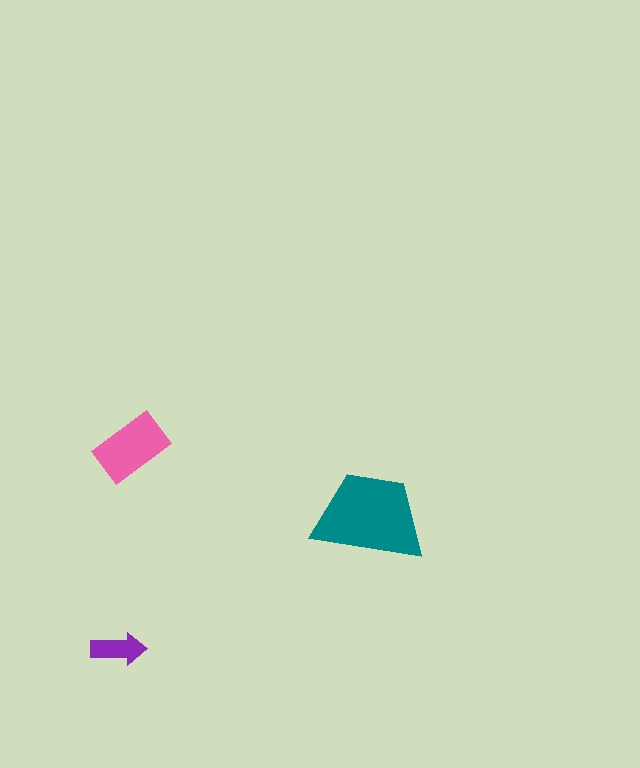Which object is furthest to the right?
The teal trapezoid is rightmost.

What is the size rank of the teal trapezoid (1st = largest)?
1st.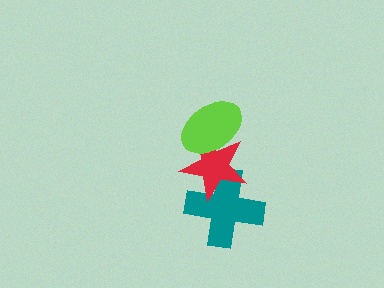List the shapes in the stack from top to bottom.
From top to bottom: the lime ellipse, the red star, the teal cross.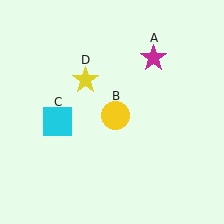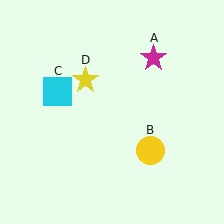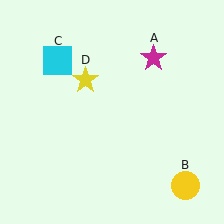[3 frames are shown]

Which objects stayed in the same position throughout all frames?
Magenta star (object A) and yellow star (object D) remained stationary.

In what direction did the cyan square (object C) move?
The cyan square (object C) moved up.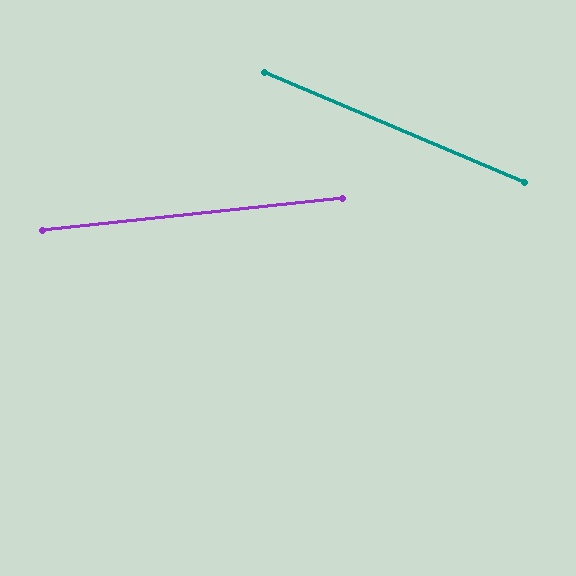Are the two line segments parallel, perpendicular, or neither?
Neither parallel nor perpendicular — they differ by about 29°.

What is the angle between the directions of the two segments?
Approximately 29 degrees.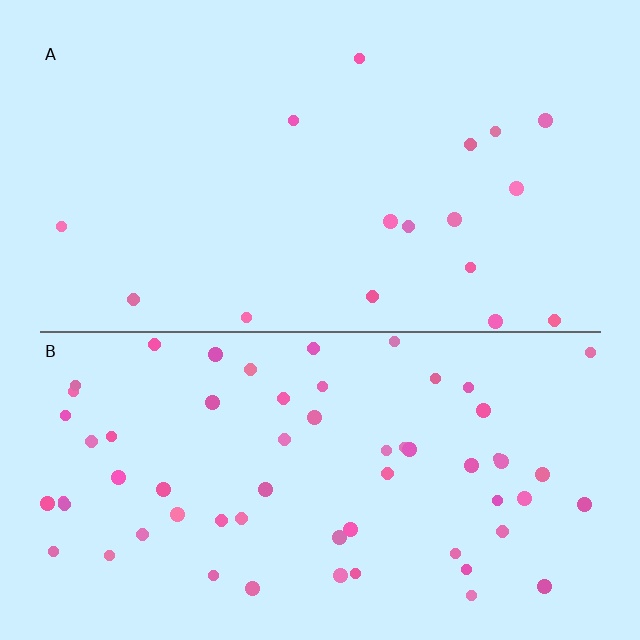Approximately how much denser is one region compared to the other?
Approximately 3.6× — region B over region A.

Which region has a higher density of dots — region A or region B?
B (the bottom).